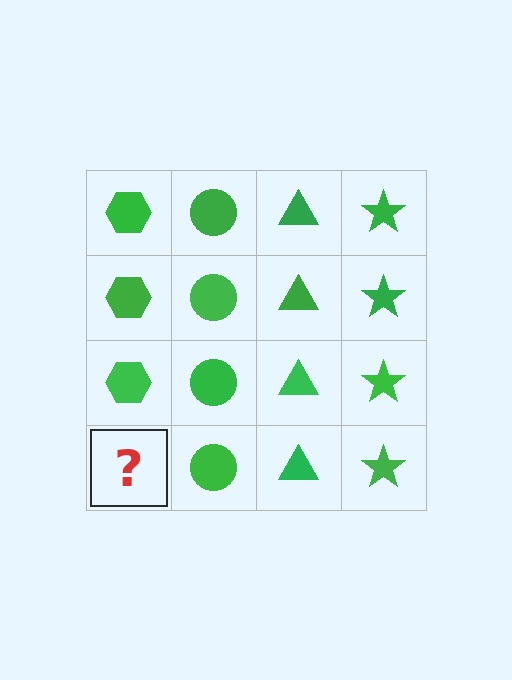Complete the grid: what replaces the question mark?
The question mark should be replaced with a green hexagon.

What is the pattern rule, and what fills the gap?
The rule is that each column has a consistent shape. The gap should be filled with a green hexagon.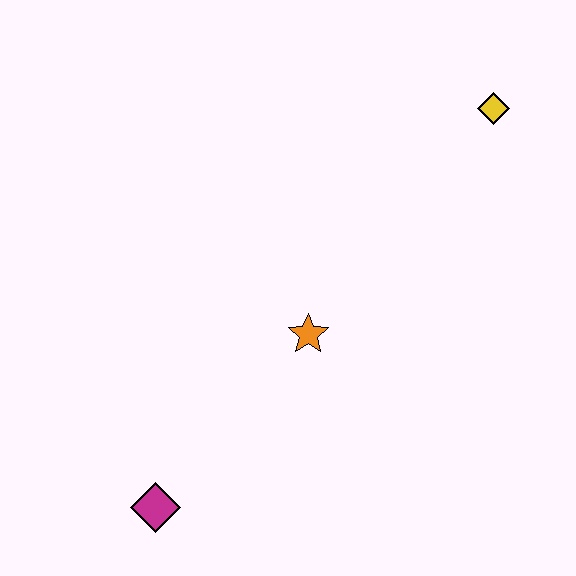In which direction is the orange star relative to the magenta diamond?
The orange star is above the magenta diamond.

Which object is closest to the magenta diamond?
The orange star is closest to the magenta diamond.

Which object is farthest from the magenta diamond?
The yellow diamond is farthest from the magenta diamond.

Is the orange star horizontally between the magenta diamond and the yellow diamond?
Yes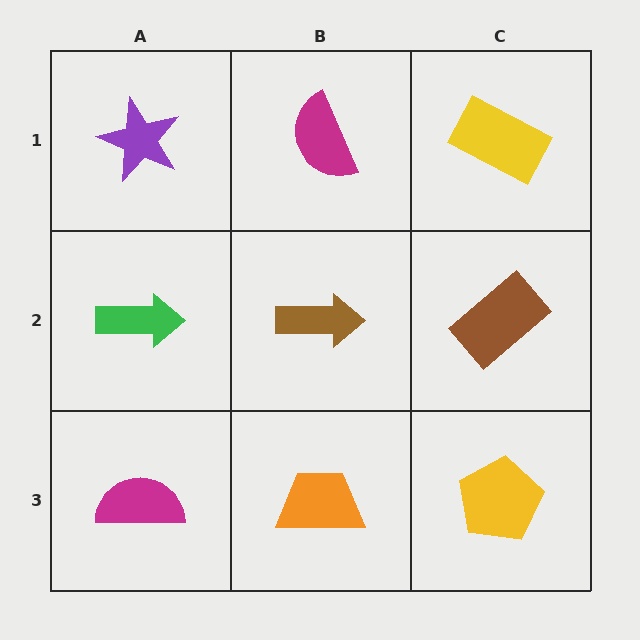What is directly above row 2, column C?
A yellow rectangle.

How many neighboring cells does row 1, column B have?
3.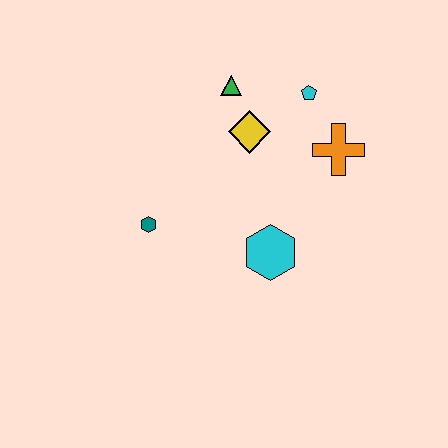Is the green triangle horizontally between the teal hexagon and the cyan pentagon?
Yes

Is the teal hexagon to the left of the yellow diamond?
Yes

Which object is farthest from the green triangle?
The cyan hexagon is farthest from the green triangle.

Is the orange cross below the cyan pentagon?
Yes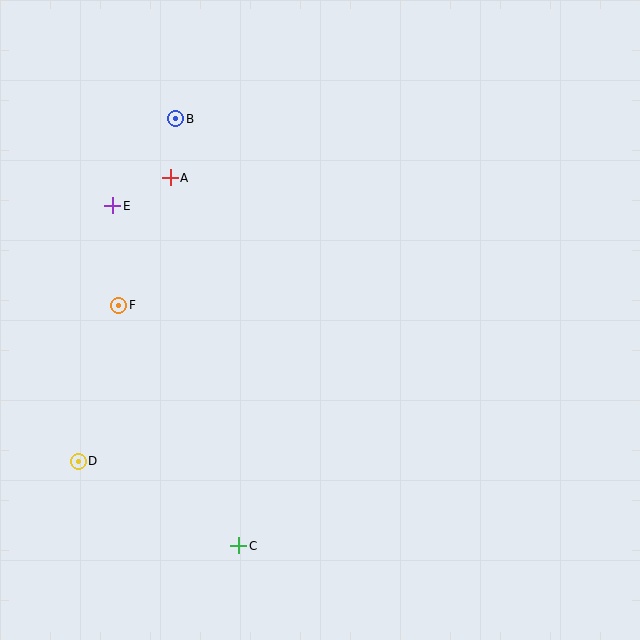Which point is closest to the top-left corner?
Point B is closest to the top-left corner.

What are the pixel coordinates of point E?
Point E is at (113, 206).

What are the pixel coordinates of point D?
Point D is at (78, 461).